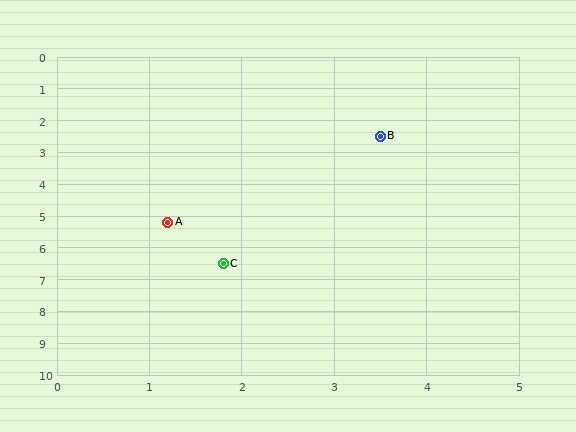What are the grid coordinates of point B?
Point B is at approximately (3.5, 2.5).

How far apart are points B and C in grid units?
Points B and C are about 4.3 grid units apart.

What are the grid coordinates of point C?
Point C is at approximately (1.8, 6.5).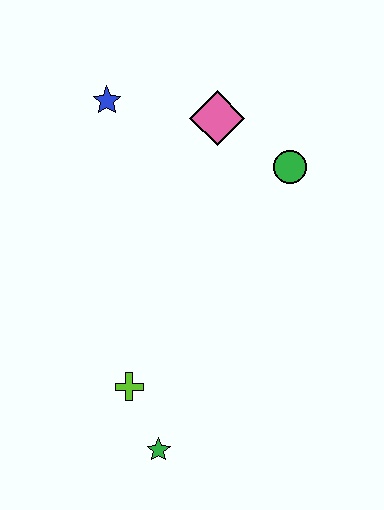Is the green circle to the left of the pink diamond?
No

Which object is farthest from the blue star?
The green star is farthest from the blue star.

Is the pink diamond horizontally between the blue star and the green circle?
Yes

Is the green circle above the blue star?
No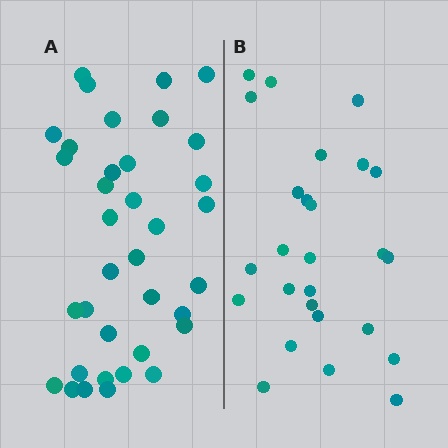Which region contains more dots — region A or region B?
Region A (the left region) has more dots.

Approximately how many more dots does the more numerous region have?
Region A has roughly 10 or so more dots than region B.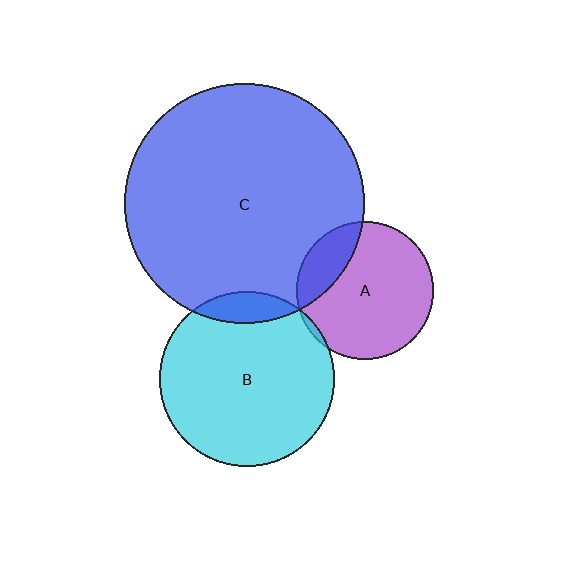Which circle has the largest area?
Circle C (blue).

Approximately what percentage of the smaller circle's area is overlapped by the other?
Approximately 5%.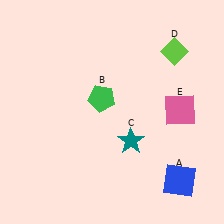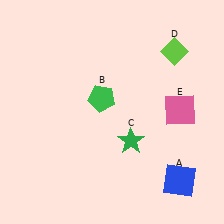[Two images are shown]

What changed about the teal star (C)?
In Image 1, C is teal. In Image 2, it changed to green.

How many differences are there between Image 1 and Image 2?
There is 1 difference between the two images.